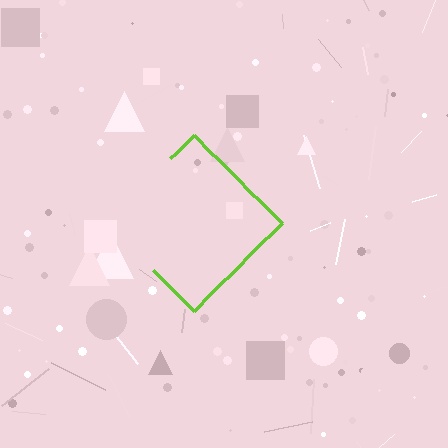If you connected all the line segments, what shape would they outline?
They would outline a diamond.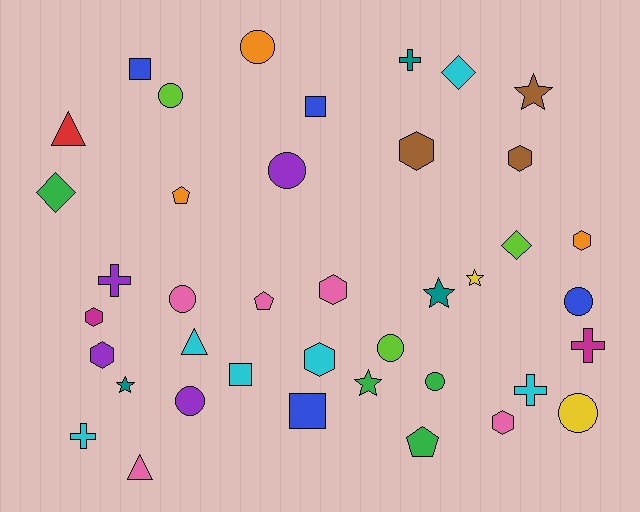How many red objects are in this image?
There is 1 red object.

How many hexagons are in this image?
There are 8 hexagons.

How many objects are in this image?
There are 40 objects.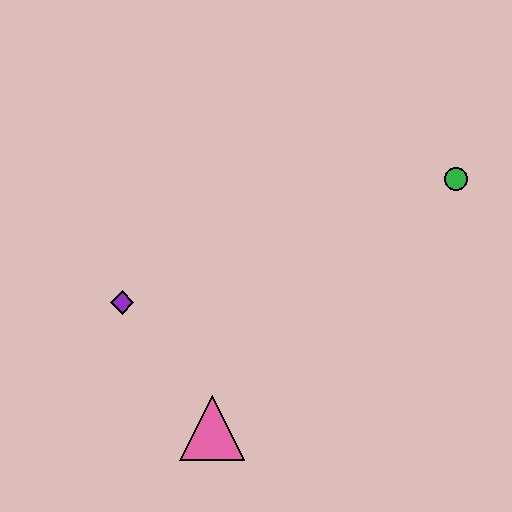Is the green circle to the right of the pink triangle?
Yes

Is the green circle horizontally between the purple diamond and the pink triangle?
No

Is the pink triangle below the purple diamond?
Yes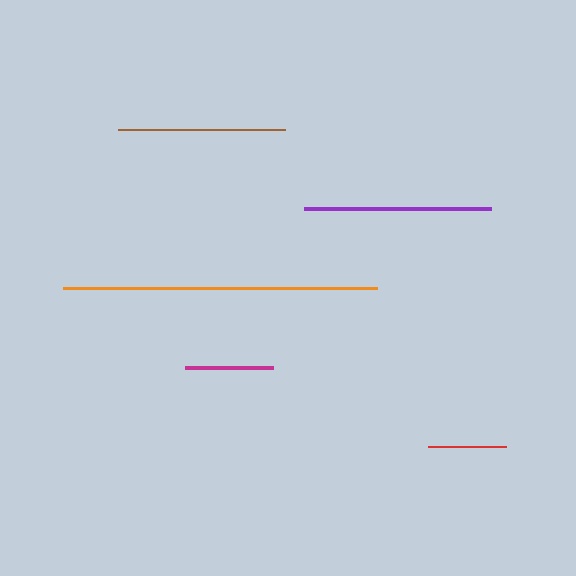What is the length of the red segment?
The red segment is approximately 79 pixels long.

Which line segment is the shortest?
The red line is the shortest at approximately 79 pixels.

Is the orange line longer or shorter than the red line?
The orange line is longer than the red line.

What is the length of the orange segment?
The orange segment is approximately 313 pixels long.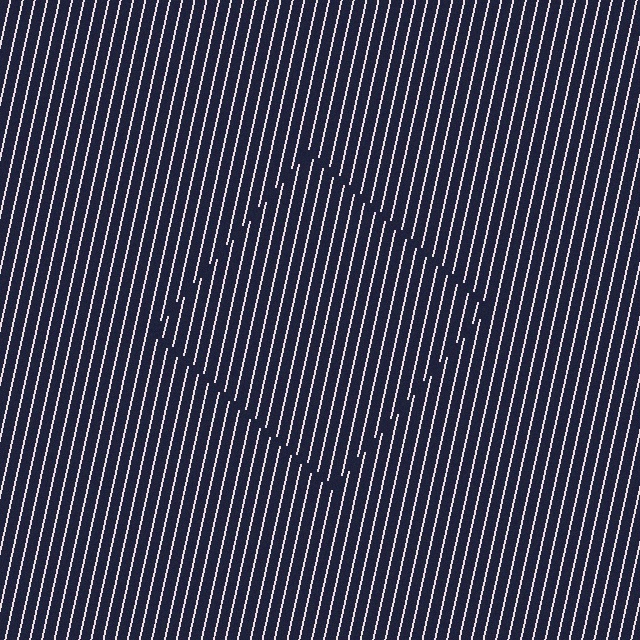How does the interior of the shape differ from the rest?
The interior of the shape contains the same grating, shifted by half a period — the contour is defined by the phase discontinuity where line-ends from the inner and outer gratings abut.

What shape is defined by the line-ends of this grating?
An illusory square. The interior of the shape contains the same grating, shifted by half a period — the contour is defined by the phase discontinuity where line-ends from the inner and outer gratings abut.